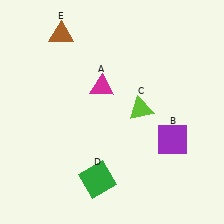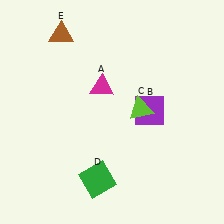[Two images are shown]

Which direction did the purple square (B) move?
The purple square (B) moved up.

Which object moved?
The purple square (B) moved up.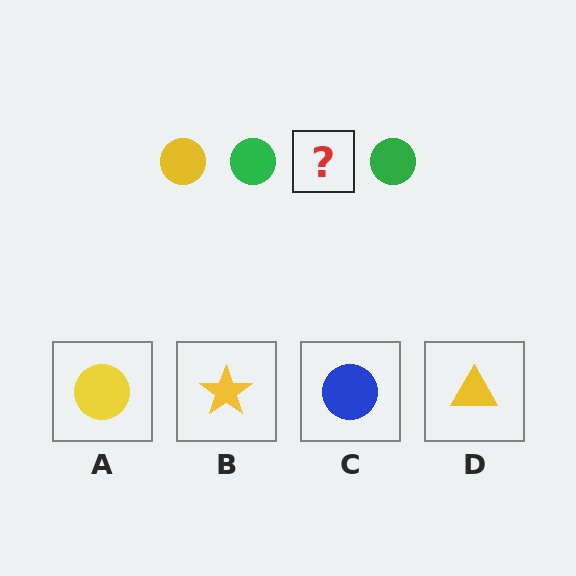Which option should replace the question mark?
Option A.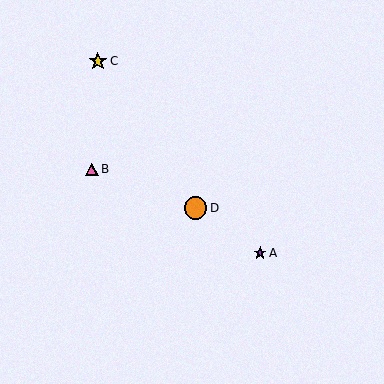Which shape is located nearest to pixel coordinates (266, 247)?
The purple star (labeled A) at (260, 253) is nearest to that location.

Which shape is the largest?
The orange circle (labeled D) is the largest.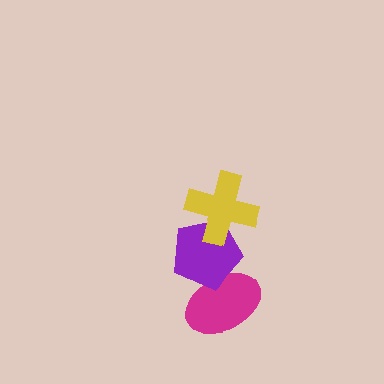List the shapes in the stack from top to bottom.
From top to bottom: the yellow cross, the purple pentagon, the magenta ellipse.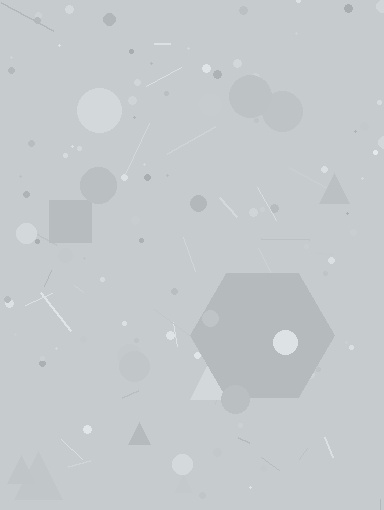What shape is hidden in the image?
A hexagon is hidden in the image.